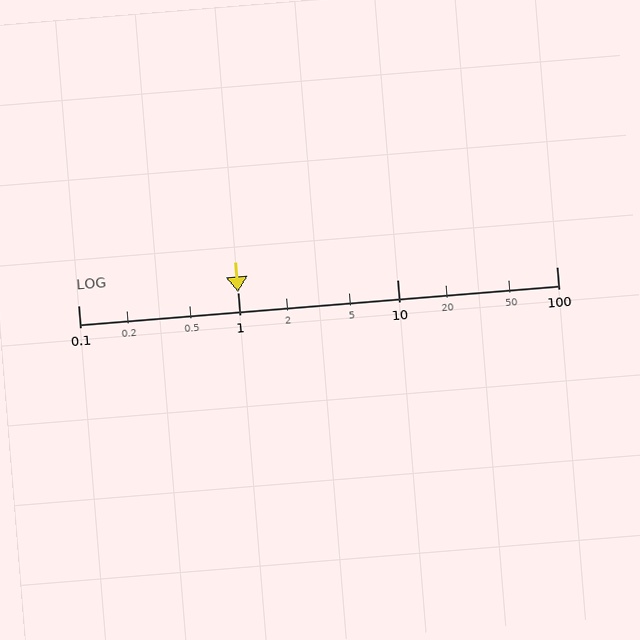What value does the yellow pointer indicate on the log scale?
The pointer indicates approximately 1.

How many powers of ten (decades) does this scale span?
The scale spans 3 decades, from 0.1 to 100.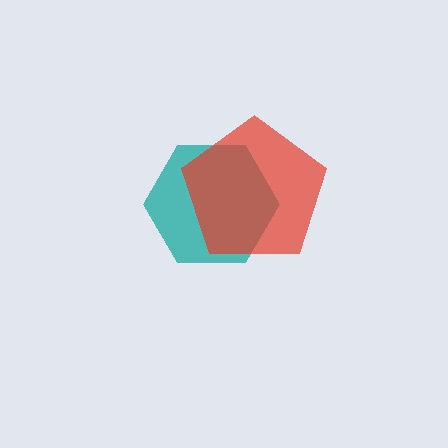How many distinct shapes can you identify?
There are 2 distinct shapes: a teal hexagon, a red pentagon.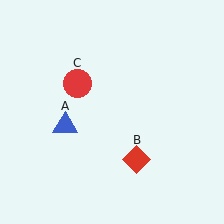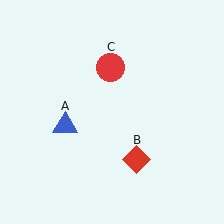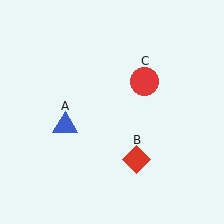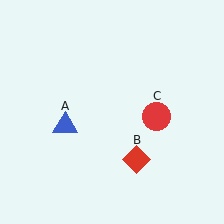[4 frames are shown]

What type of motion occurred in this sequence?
The red circle (object C) rotated clockwise around the center of the scene.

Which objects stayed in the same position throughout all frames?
Blue triangle (object A) and red diamond (object B) remained stationary.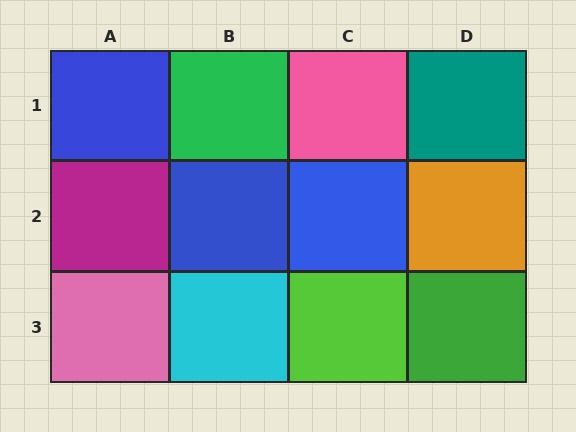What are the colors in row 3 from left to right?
Pink, cyan, lime, green.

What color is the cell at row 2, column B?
Blue.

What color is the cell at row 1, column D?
Teal.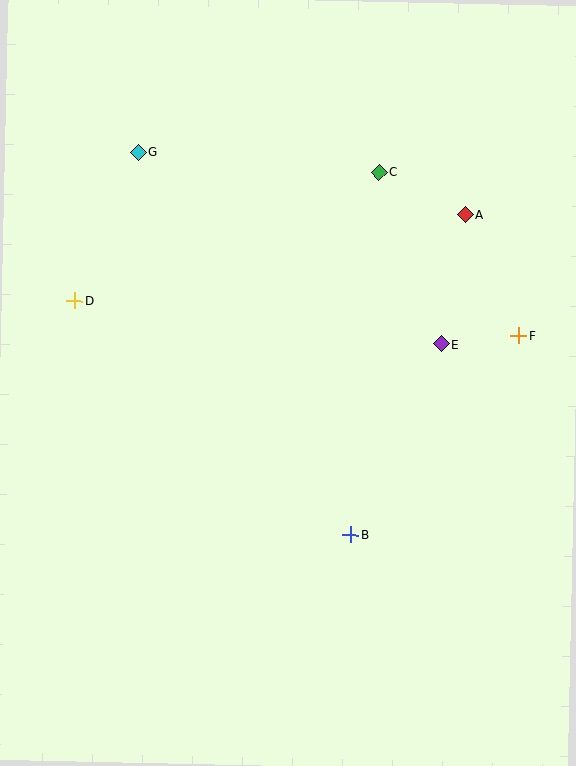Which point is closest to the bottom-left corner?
Point B is closest to the bottom-left corner.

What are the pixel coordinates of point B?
Point B is at (350, 535).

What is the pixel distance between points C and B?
The distance between C and B is 364 pixels.